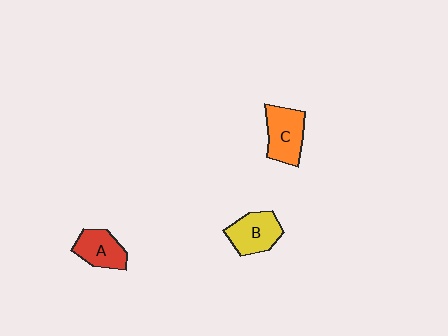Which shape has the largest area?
Shape C (orange).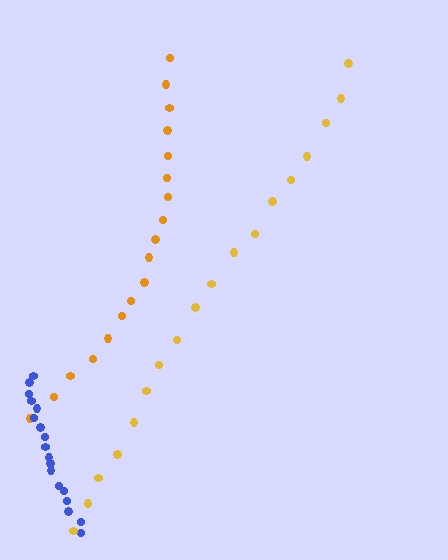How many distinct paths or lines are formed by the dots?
There are 3 distinct paths.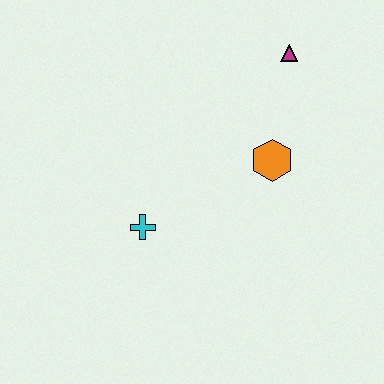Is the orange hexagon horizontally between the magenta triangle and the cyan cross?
Yes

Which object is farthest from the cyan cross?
The magenta triangle is farthest from the cyan cross.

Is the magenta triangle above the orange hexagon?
Yes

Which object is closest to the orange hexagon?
The magenta triangle is closest to the orange hexagon.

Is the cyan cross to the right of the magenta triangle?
No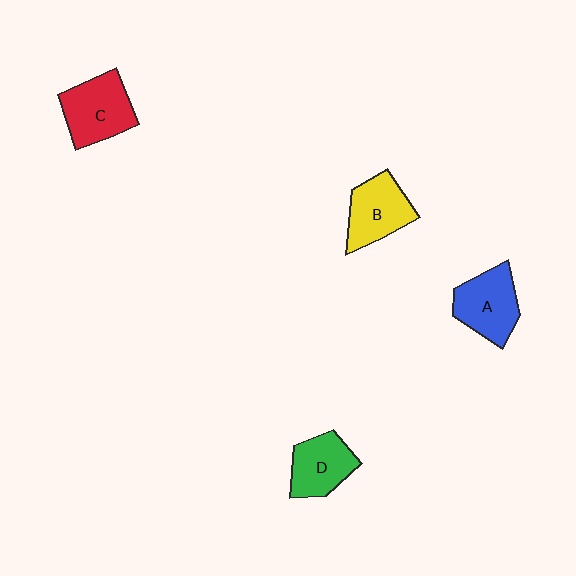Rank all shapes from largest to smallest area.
From largest to smallest: C (red), A (blue), B (yellow), D (green).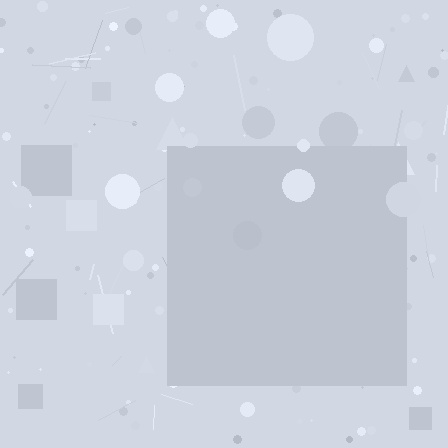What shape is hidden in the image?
A square is hidden in the image.